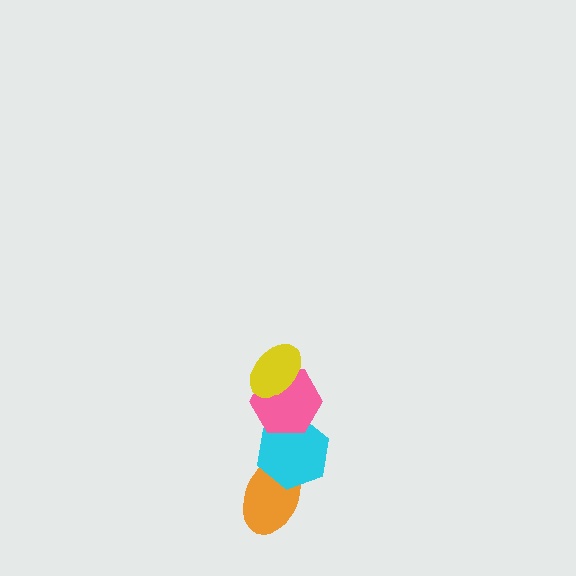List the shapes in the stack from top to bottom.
From top to bottom: the yellow ellipse, the pink hexagon, the cyan hexagon, the orange ellipse.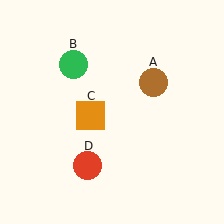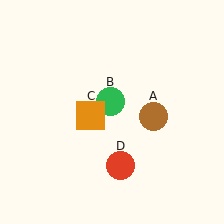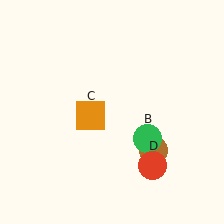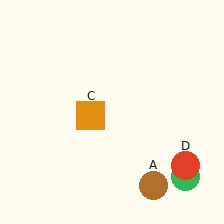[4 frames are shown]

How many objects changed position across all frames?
3 objects changed position: brown circle (object A), green circle (object B), red circle (object D).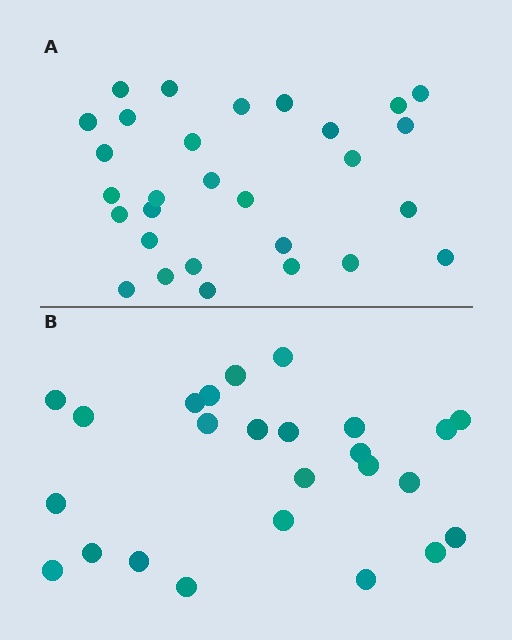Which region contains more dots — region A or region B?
Region A (the top region) has more dots.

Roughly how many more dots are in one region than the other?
Region A has about 4 more dots than region B.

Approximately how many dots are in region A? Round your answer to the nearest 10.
About 30 dots. (The exact count is 29, which rounds to 30.)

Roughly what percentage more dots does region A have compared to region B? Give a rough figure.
About 15% more.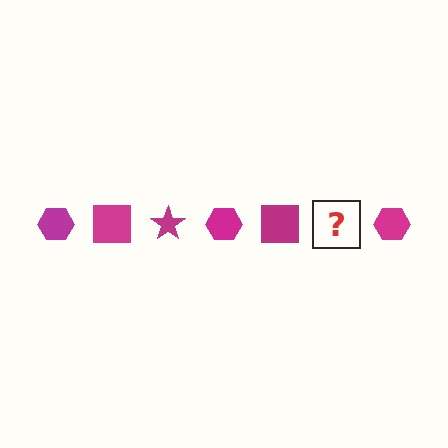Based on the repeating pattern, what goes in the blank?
The blank should be a magenta star.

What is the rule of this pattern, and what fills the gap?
The rule is that the pattern cycles through hexagon, square, star shapes in magenta. The gap should be filled with a magenta star.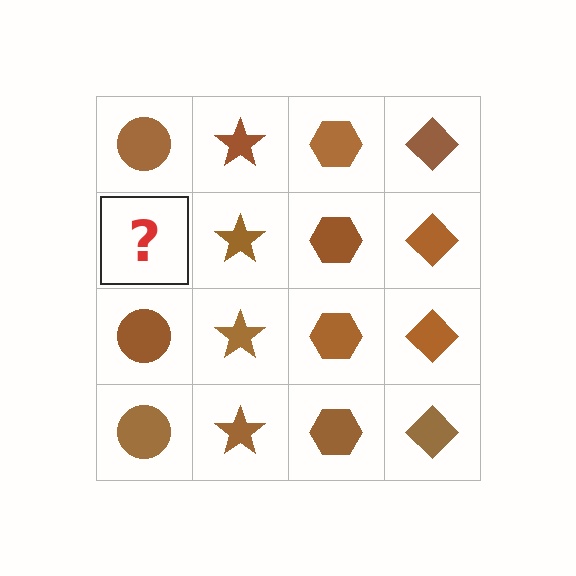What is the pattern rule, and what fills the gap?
The rule is that each column has a consistent shape. The gap should be filled with a brown circle.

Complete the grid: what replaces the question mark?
The question mark should be replaced with a brown circle.